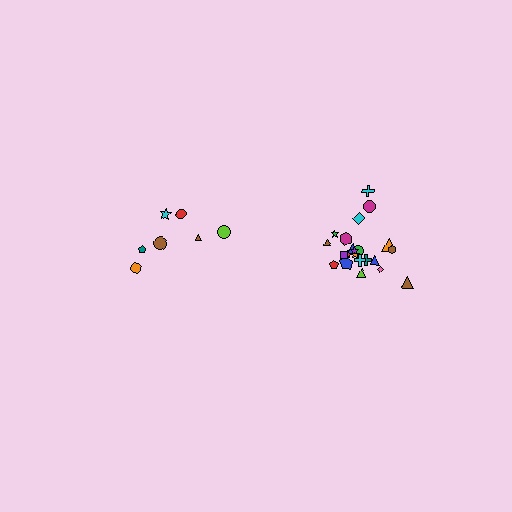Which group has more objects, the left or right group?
The right group.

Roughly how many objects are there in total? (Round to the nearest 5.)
Roughly 30 objects in total.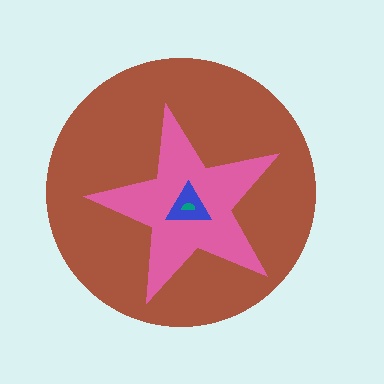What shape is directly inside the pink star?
The blue triangle.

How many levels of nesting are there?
4.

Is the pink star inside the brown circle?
Yes.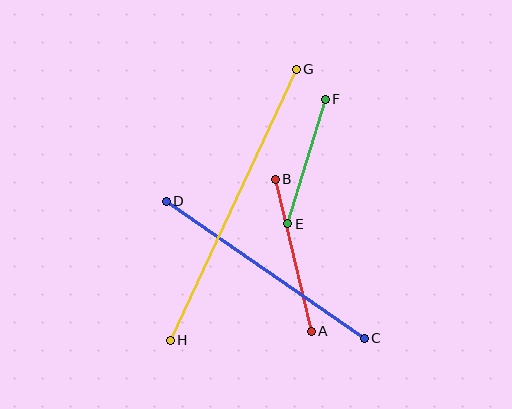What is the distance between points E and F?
The distance is approximately 130 pixels.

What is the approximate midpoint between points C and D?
The midpoint is at approximately (265, 270) pixels.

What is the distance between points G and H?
The distance is approximately 299 pixels.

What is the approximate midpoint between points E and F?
The midpoint is at approximately (307, 162) pixels.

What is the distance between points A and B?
The distance is approximately 156 pixels.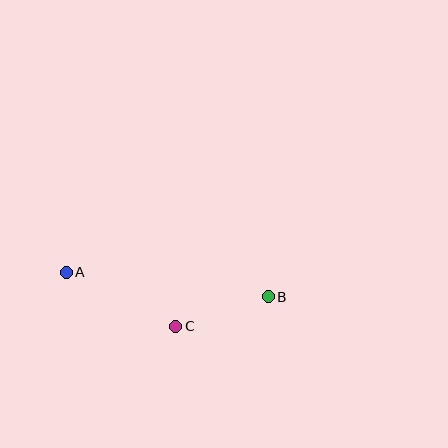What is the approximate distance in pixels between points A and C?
The distance between A and C is approximately 122 pixels.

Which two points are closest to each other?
Points B and C are closest to each other.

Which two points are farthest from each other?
Points A and B are farthest from each other.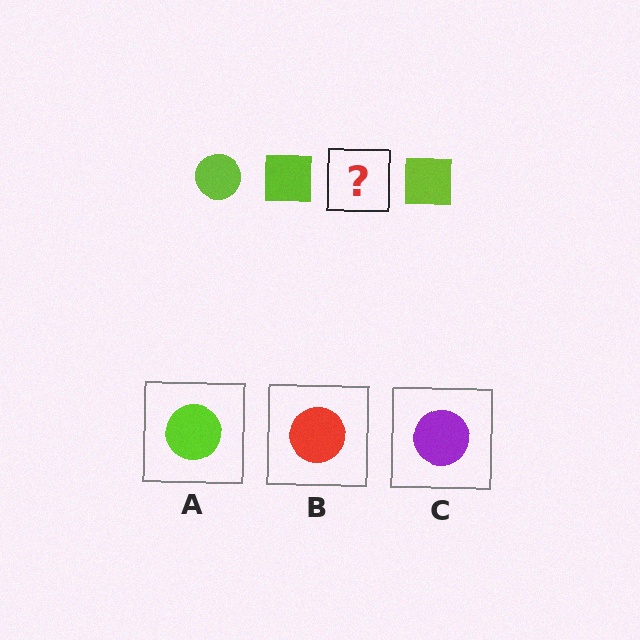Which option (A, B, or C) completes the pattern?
A.